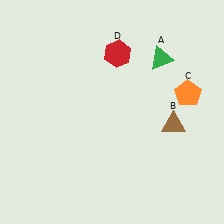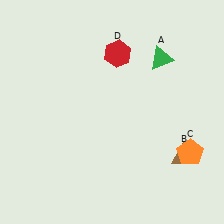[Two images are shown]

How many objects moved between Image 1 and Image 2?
2 objects moved between the two images.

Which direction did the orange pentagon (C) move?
The orange pentagon (C) moved down.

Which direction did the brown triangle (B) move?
The brown triangle (B) moved down.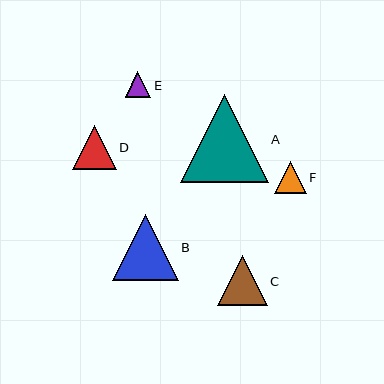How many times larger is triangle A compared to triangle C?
Triangle A is approximately 1.8 times the size of triangle C.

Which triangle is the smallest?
Triangle E is the smallest with a size of approximately 26 pixels.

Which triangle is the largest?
Triangle A is the largest with a size of approximately 88 pixels.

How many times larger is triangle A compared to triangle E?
Triangle A is approximately 3.4 times the size of triangle E.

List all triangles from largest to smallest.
From largest to smallest: A, B, C, D, F, E.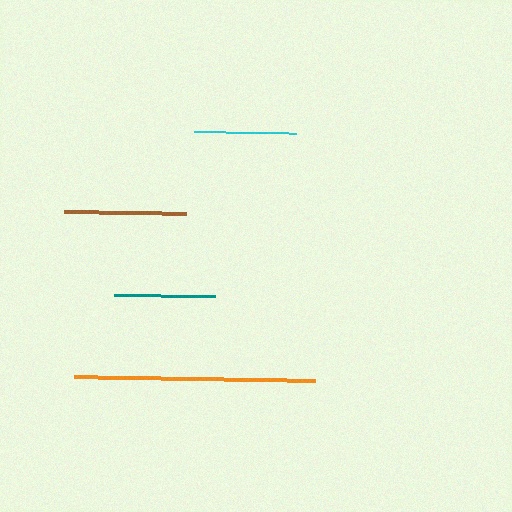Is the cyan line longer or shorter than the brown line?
The brown line is longer than the cyan line.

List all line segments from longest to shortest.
From longest to shortest: orange, brown, teal, cyan.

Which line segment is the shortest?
The cyan line is the shortest at approximately 101 pixels.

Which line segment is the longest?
The orange line is the longest at approximately 242 pixels.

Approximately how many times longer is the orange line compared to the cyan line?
The orange line is approximately 2.4 times the length of the cyan line.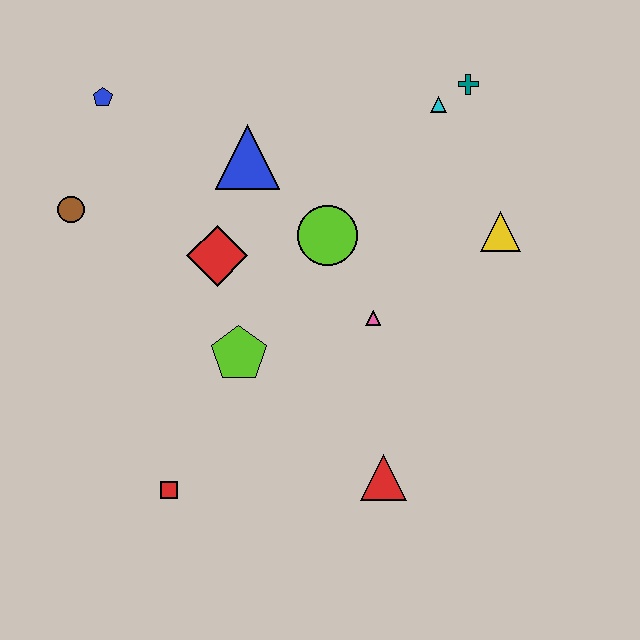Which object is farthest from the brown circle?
The yellow triangle is farthest from the brown circle.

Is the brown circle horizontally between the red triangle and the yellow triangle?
No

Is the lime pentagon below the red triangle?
No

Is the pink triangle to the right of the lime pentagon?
Yes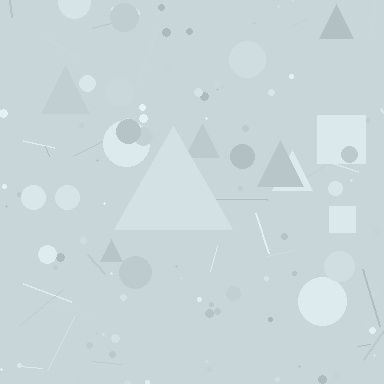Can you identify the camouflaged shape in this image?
The camouflaged shape is a triangle.